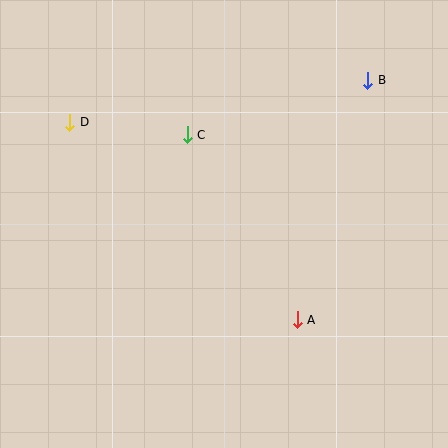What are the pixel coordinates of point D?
Point D is at (70, 122).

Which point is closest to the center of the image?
Point C at (187, 135) is closest to the center.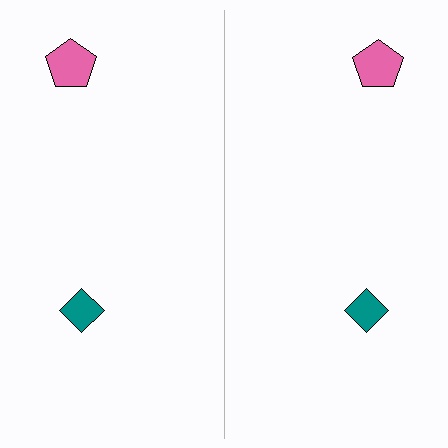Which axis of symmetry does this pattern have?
The pattern has a vertical axis of symmetry running through the center of the image.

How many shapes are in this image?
There are 4 shapes in this image.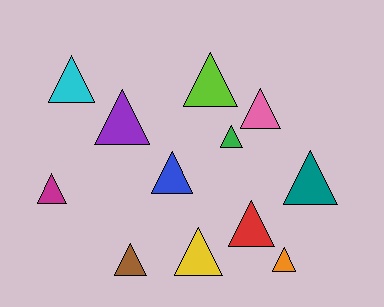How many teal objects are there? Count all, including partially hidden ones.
There is 1 teal object.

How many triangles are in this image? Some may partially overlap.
There are 12 triangles.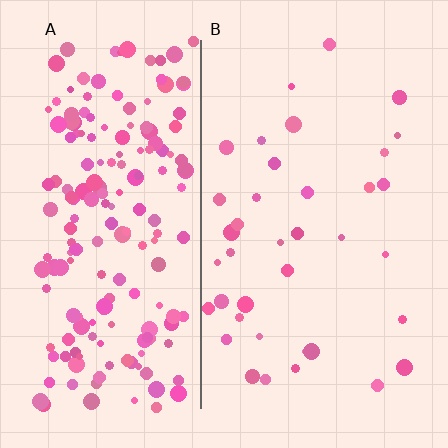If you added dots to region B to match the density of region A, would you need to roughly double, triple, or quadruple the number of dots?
Approximately quadruple.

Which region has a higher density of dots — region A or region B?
A (the left).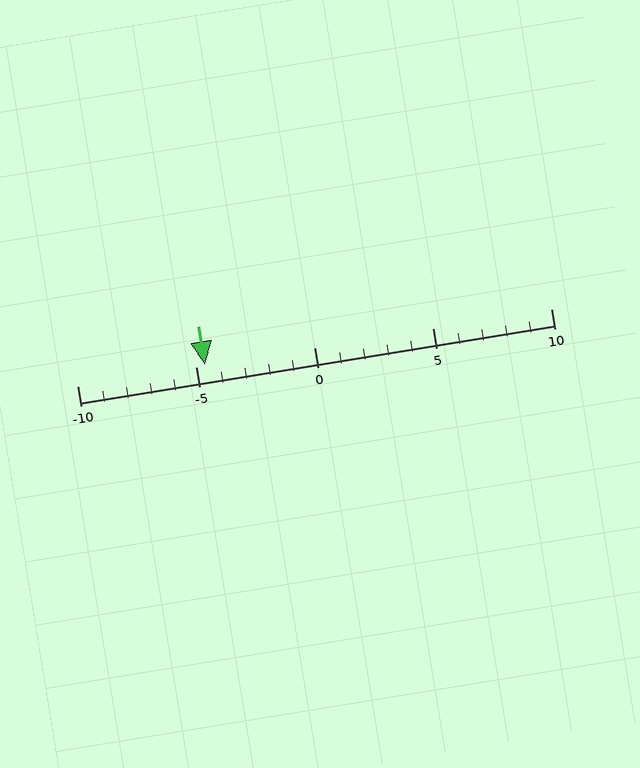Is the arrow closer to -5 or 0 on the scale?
The arrow is closer to -5.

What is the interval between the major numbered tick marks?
The major tick marks are spaced 5 units apart.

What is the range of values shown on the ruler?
The ruler shows values from -10 to 10.